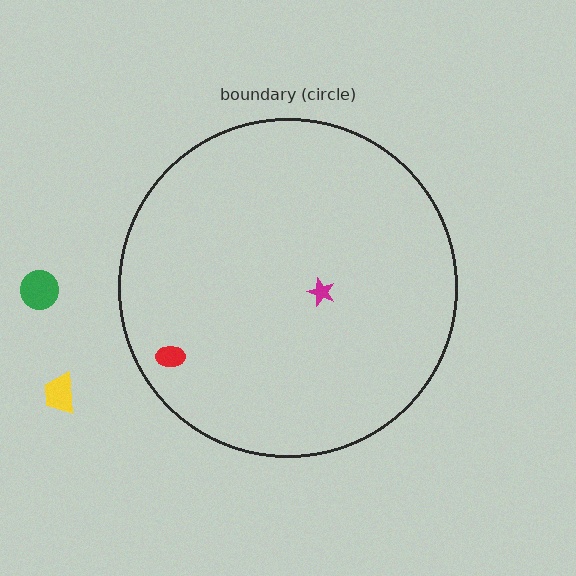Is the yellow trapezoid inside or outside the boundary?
Outside.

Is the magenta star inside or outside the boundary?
Inside.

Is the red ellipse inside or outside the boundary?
Inside.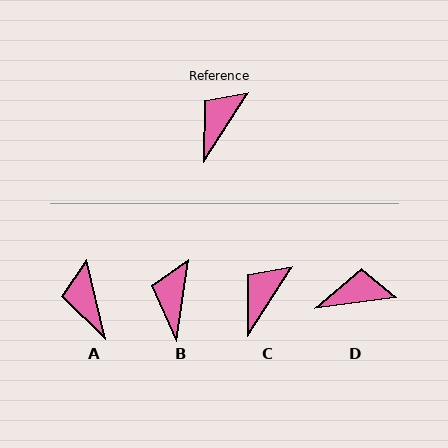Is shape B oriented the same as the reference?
No, it is off by about 24 degrees.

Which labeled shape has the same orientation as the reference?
C.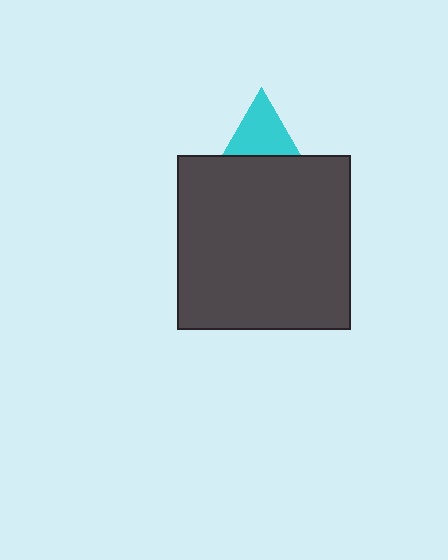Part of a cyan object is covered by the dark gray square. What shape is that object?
It is a triangle.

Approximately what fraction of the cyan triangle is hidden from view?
Roughly 45% of the cyan triangle is hidden behind the dark gray square.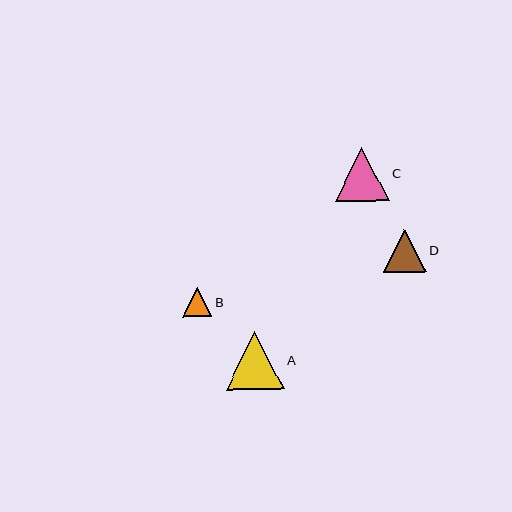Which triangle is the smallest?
Triangle B is the smallest with a size of approximately 30 pixels.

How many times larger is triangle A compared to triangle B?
Triangle A is approximately 2.0 times the size of triangle B.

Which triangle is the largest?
Triangle A is the largest with a size of approximately 58 pixels.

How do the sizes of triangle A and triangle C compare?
Triangle A and triangle C are approximately the same size.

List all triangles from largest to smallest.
From largest to smallest: A, C, D, B.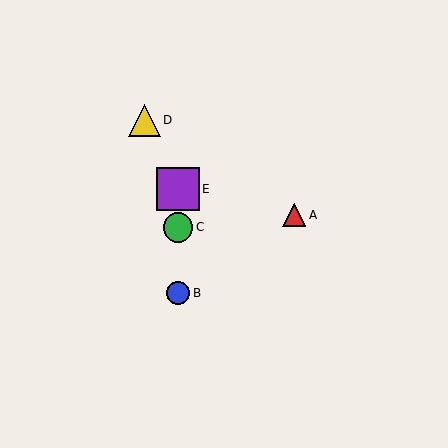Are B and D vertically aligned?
No, B is at x≈178 and D is at x≈144.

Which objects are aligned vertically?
Objects B, C, E are aligned vertically.